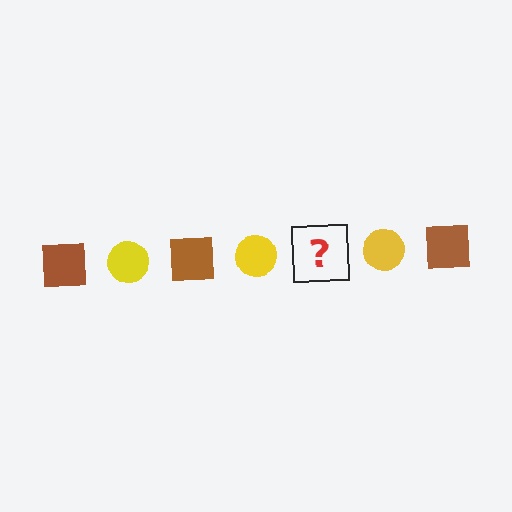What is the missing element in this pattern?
The missing element is a brown square.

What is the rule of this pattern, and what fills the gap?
The rule is that the pattern alternates between brown square and yellow circle. The gap should be filled with a brown square.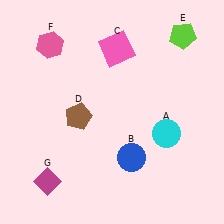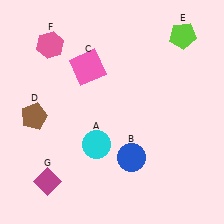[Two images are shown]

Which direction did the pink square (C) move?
The pink square (C) moved left.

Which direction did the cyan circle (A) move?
The cyan circle (A) moved left.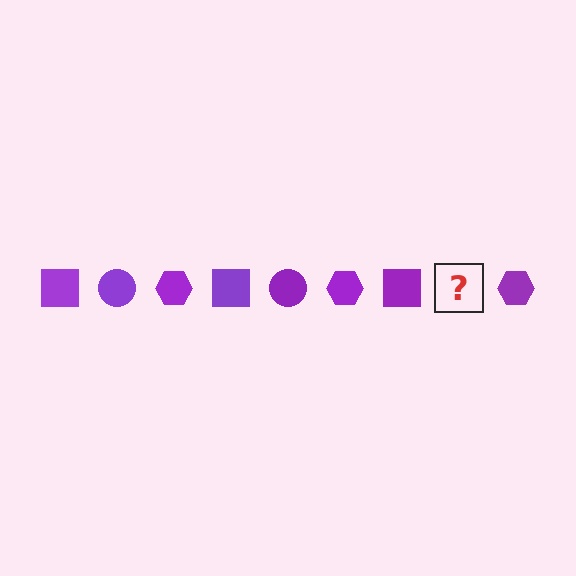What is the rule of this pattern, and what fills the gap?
The rule is that the pattern cycles through square, circle, hexagon shapes in purple. The gap should be filled with a purple circle.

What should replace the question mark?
The question mark should be replaced with a purple circle.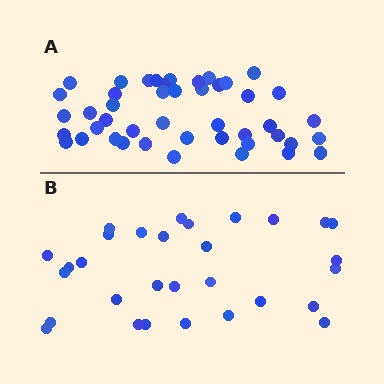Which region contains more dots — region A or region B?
Region A (the top region) has more dots.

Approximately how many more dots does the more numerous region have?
Region A has approximately 15 more dots than region B.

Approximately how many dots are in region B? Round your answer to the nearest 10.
About 30 dots.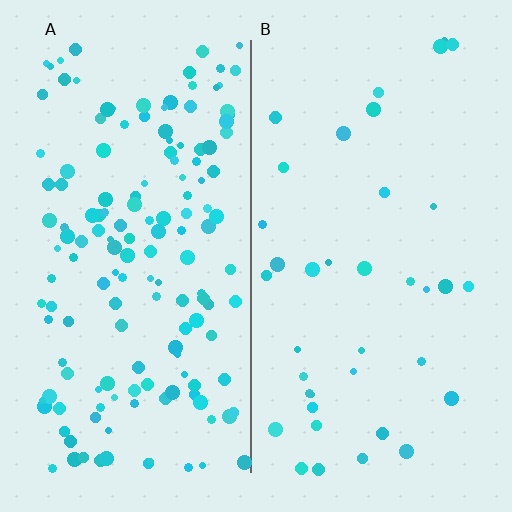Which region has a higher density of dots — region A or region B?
A (the left).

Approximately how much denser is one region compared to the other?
Approximately 4.0× — region A over region B.